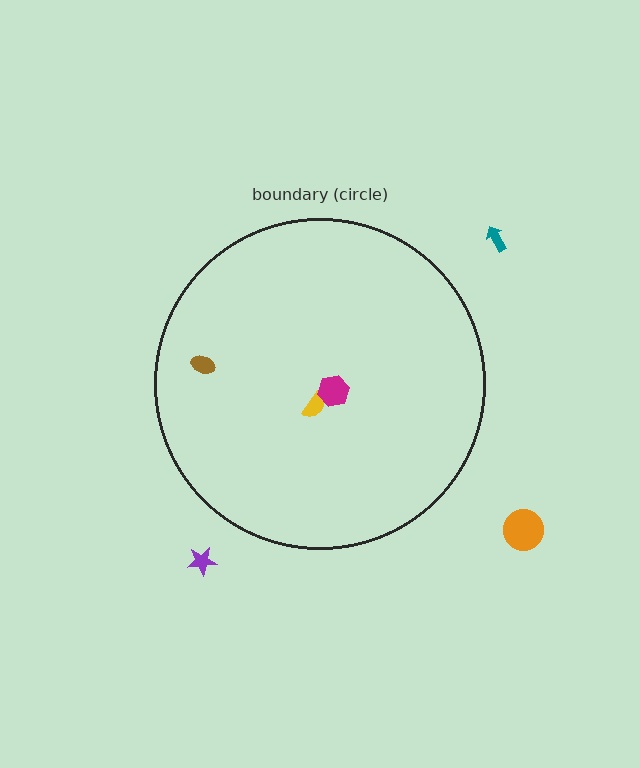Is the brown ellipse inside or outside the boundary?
Inside.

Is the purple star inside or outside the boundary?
Outside.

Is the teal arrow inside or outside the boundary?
Outside.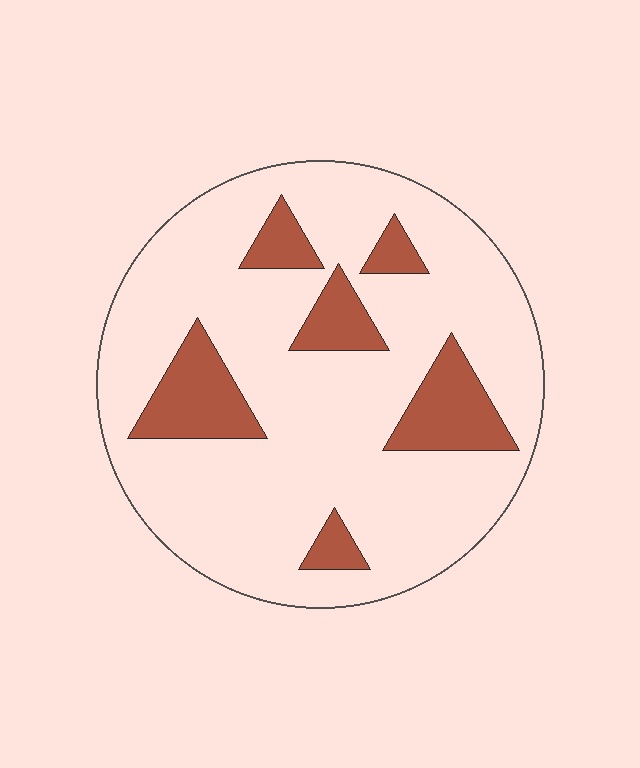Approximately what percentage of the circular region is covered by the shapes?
Approximately 20%.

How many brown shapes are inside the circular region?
6.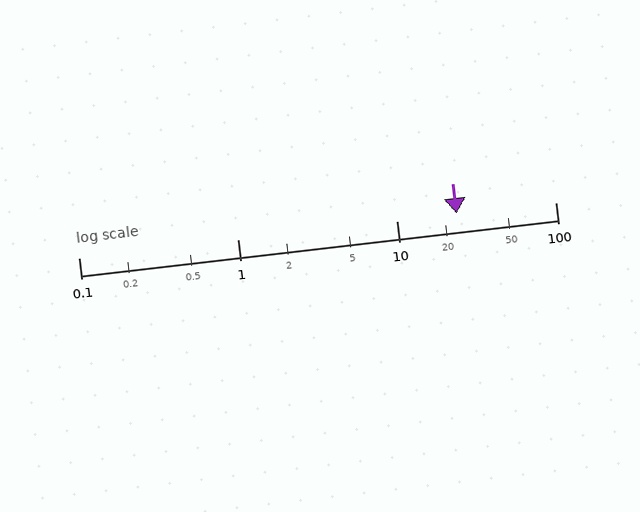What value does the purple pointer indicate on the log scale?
The pointer indicates approximately 24.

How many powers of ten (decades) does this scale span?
The scale spans 3 decades, from 0.1 to 100.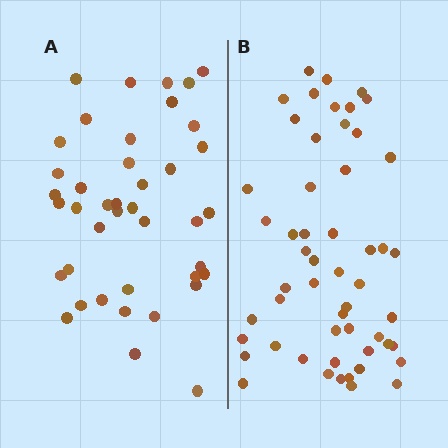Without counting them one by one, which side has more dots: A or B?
Region B (the right region) has more dots.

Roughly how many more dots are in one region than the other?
Region B has roughly 12 or so more dots than region A.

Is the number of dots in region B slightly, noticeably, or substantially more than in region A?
Region B has noticeably more, but not dramatically so. The ratio is roughly 1.3 to 1.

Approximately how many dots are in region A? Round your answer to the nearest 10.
About 40 dots. (The exact count is 41, which rounds to 40.)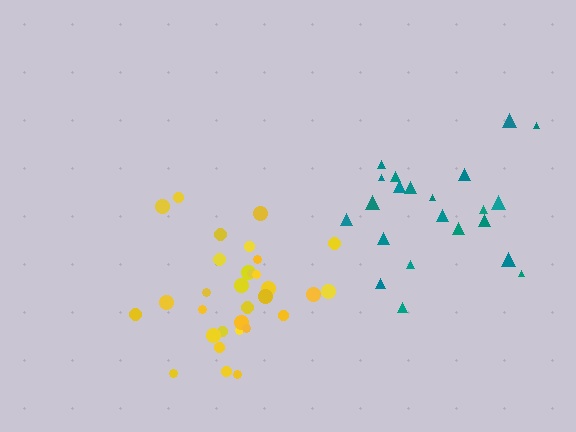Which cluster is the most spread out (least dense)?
Teal.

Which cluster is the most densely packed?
Yellow.